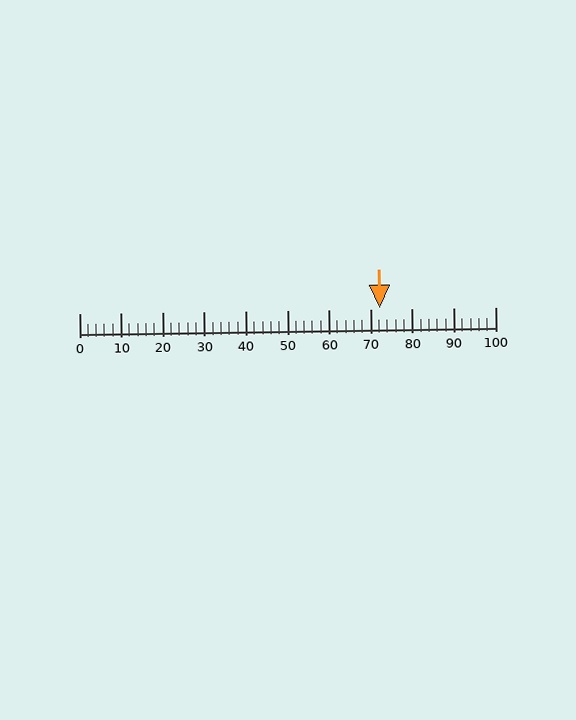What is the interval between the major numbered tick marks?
The major tick marks are spaced 10 units apart.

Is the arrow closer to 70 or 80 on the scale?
The arrow is closer to 70.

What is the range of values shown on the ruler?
The ruler shows values from 0 to 100.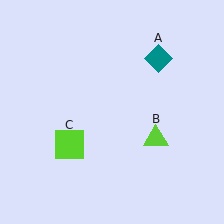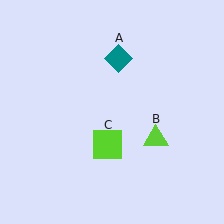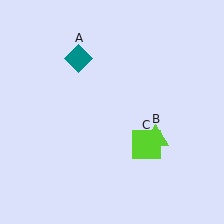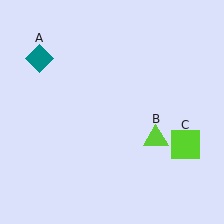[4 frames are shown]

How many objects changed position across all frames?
2 objects changed position: teal diamond (object A), lime square (object C).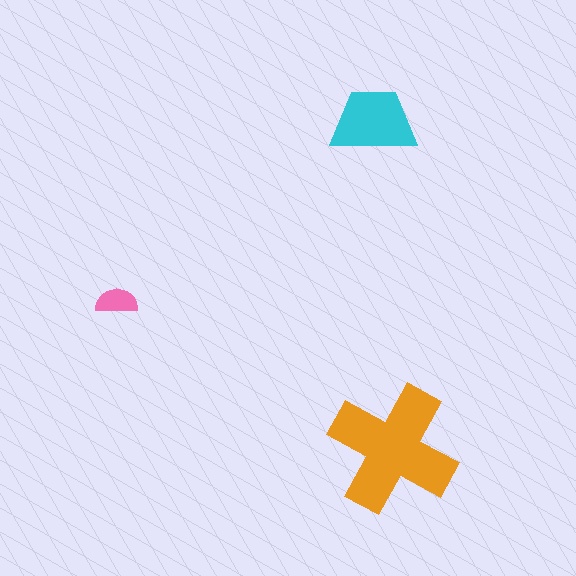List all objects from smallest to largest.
The pink semicircle, the cyan trapezoid, the orange cross.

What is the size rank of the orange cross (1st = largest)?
1st.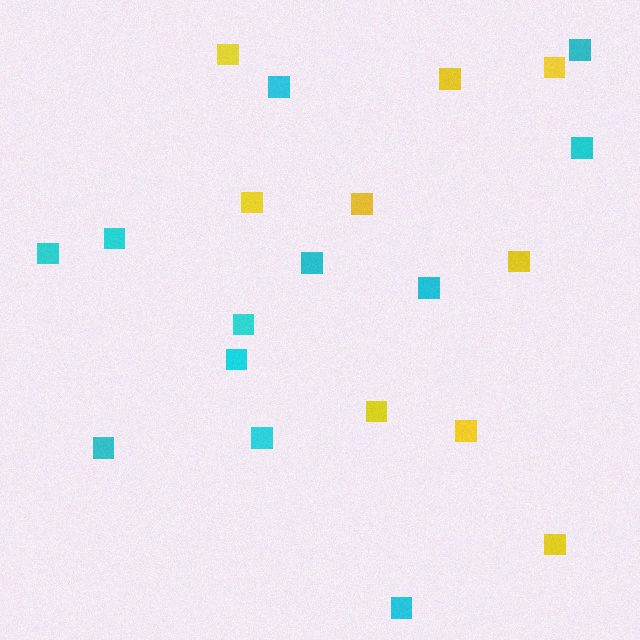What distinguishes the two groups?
There are 2 groups: one group of cyan squares (12) and one group of yellow squares (9).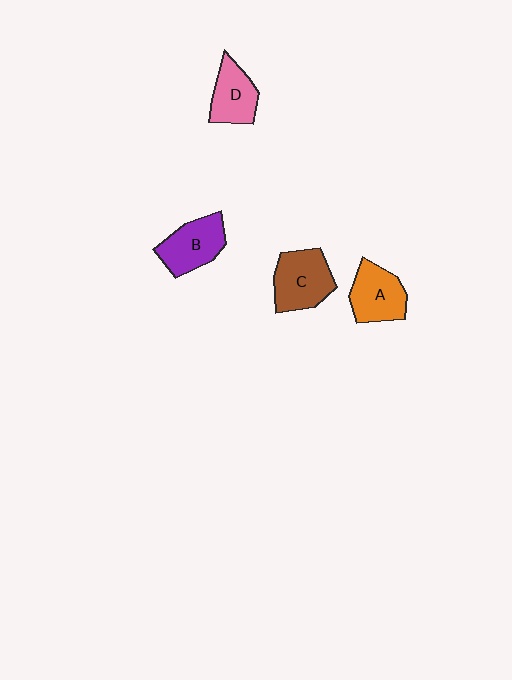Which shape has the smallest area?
Shape D (pink).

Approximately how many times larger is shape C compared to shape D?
Approximately 1.3 times.